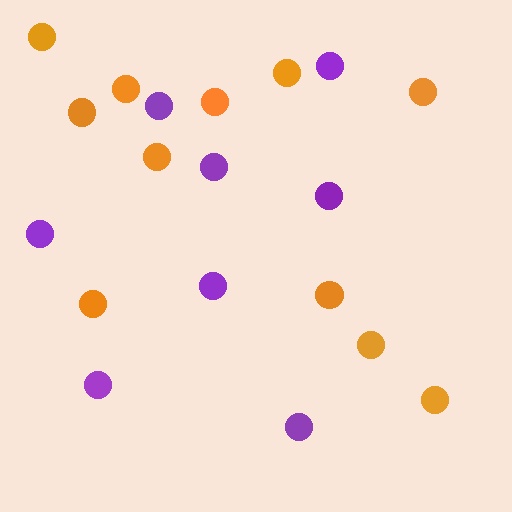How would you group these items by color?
There are 2 groups: one group of orange circles (11) and one group of purple circles (8).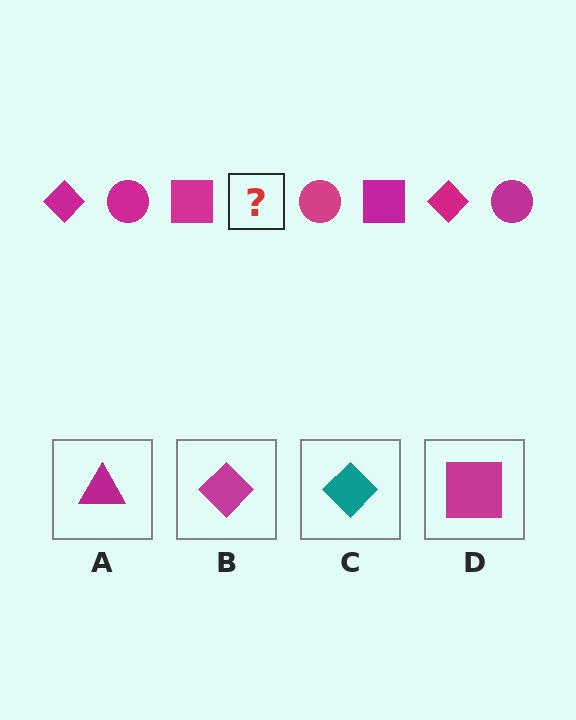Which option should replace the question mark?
Option B.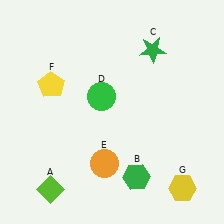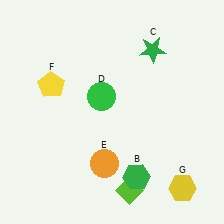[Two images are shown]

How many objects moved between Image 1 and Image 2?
1 object moved between the two images.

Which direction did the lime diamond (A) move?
The lime diamond (A) moved right.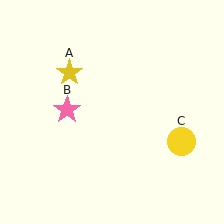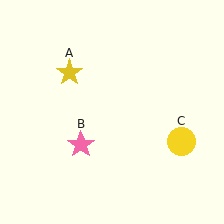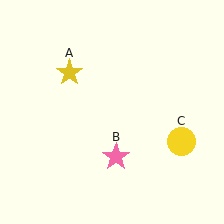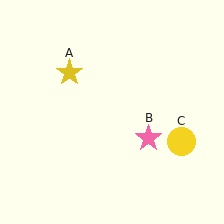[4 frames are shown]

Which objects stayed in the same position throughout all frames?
Yellow star (object A) and yellow circle (object C) remained stationary.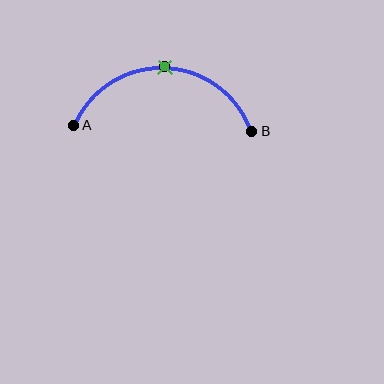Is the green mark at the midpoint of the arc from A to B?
Yes. The green mark lies on the arc at equal arc-length from both A and B — it is the arc midpoint.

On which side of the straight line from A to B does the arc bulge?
The arc bulges above the straight line connecting A and B.